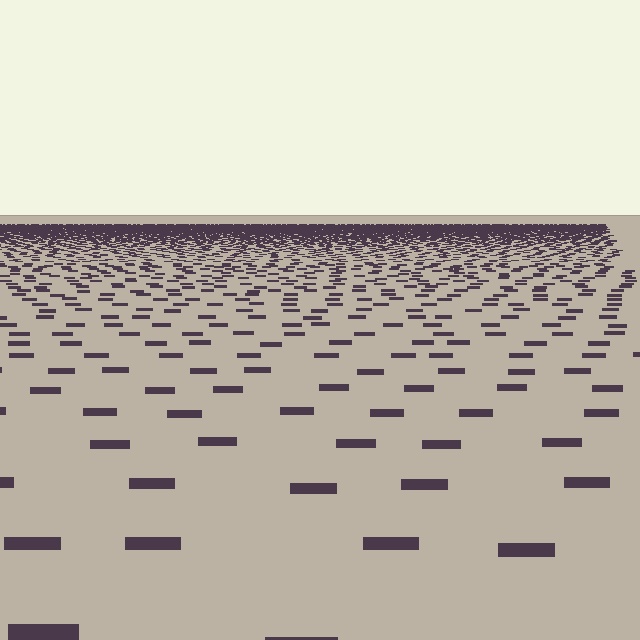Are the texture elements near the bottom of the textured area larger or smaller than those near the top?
Larger. Near the bottom, elements are closer to the viewer and appear at a bigger on-screen size.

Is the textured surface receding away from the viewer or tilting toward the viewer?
The surface is receding away from the viewer. Texture elements get smaller and denser toward the top.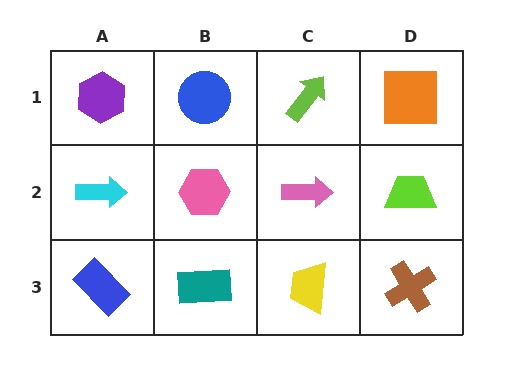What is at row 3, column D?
A brown cross.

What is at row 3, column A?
A blue rectangle.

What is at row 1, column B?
A blue circle.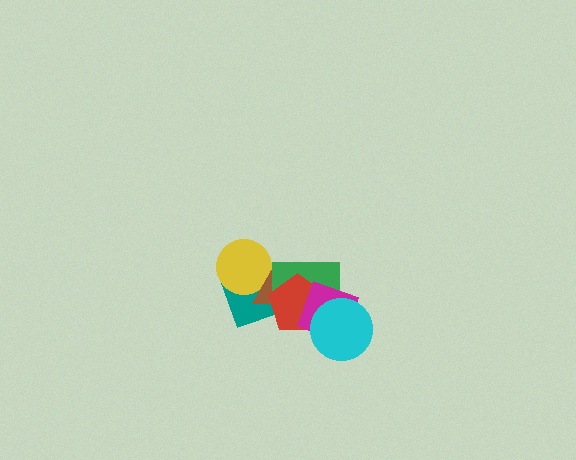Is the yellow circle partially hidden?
Yes, it is partially covered by another shape.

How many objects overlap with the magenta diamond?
3 objects overlap with the magenta diamond.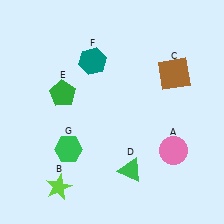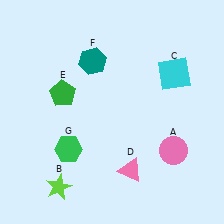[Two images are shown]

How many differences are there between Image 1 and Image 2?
There are 2 differences between the two images.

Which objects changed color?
C changed from brown to cyan. D changed from green to pink.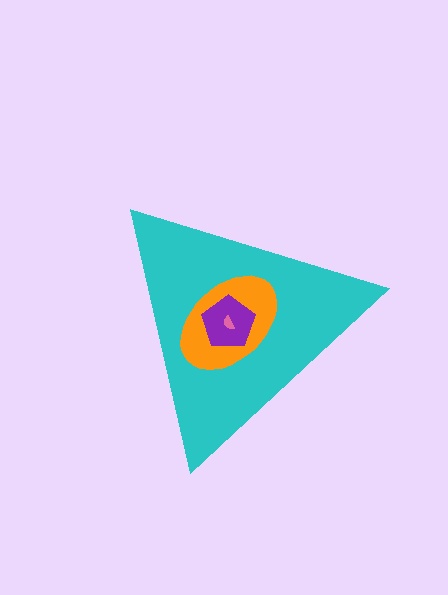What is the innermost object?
The pink semicircle.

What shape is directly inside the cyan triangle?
The orange ellipse.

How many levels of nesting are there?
4.